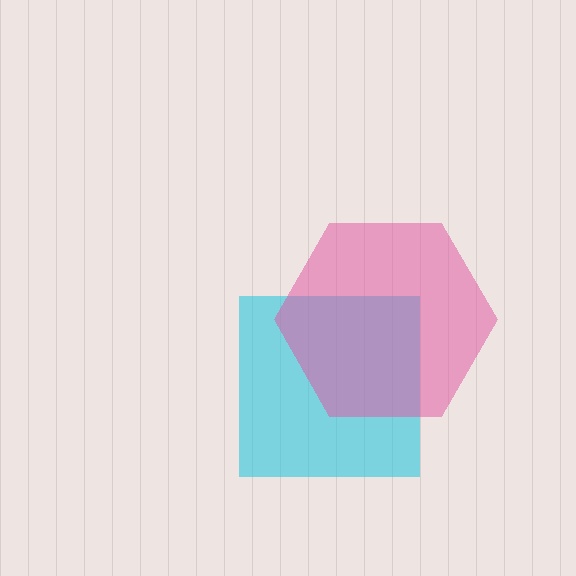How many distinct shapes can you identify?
There are 2 distinct shapes: a cyan square, a pink hexagon.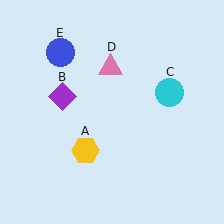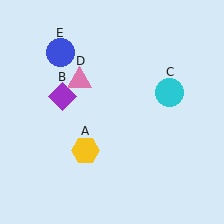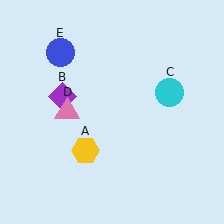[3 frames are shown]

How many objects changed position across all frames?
1 object changed position: pink triangle (object D).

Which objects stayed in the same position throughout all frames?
Yellow hexagon (object A) and purple diamond (object B) and cyan circle (object C) and blue circle (object E) remained stationary.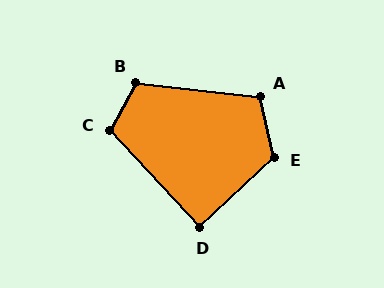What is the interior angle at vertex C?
Approximately 109 degrees (obtuse).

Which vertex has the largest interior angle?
E, at approximately 120 degrees.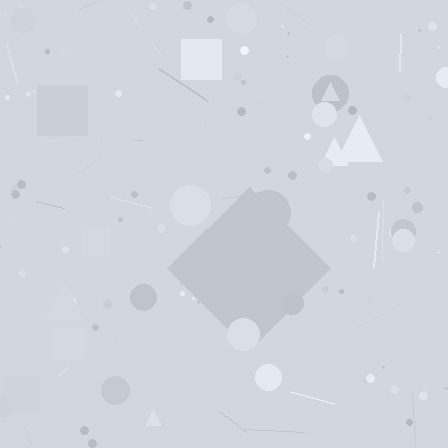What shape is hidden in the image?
A diamond is hidden in the image.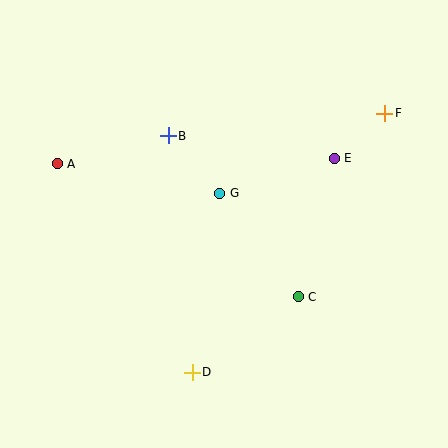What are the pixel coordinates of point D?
Point D is at (192, 372).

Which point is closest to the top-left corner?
Point A is closest to the top-left corner.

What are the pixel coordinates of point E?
Point E is at (334, 158).